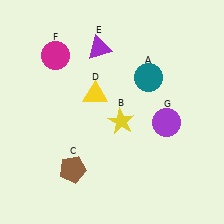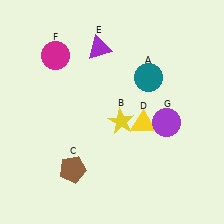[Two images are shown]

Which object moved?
The yellow triangle (D) moved right.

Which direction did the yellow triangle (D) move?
The yellow triangle (D) moved right.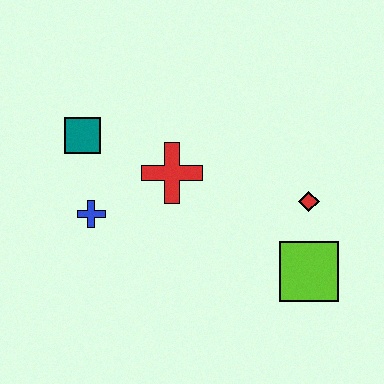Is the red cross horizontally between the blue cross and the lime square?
Yes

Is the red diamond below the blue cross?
No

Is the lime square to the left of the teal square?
No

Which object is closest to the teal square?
The blue cross is closest to the teal square.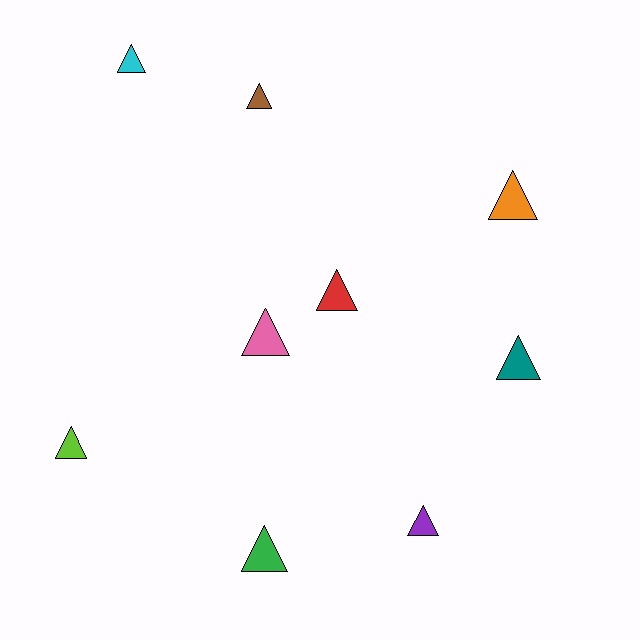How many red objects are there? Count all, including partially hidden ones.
There is 1 red object.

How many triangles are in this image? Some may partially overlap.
There are 9 triangles.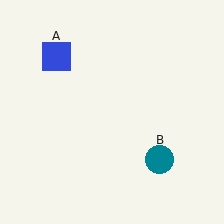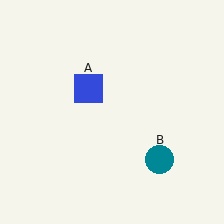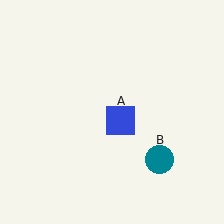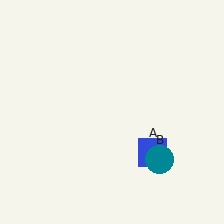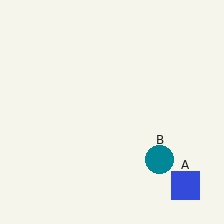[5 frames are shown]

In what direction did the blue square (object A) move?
The blue square (object A) moved down and to the right.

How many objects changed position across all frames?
1 object changed position: blue square (object A).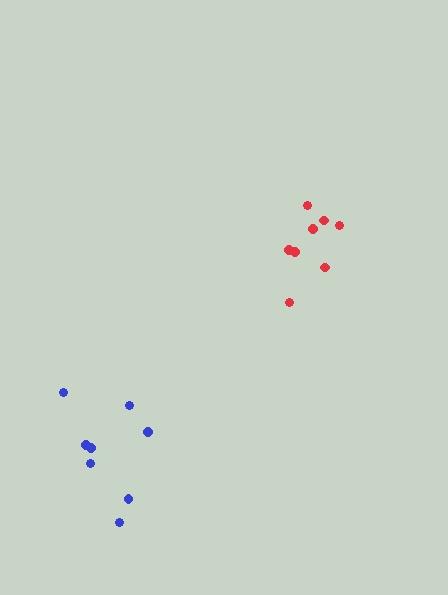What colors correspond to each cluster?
The clusters are colored: red, blue.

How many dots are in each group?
Group 1: 8 dots, Group 2: 8 dots (16 total).